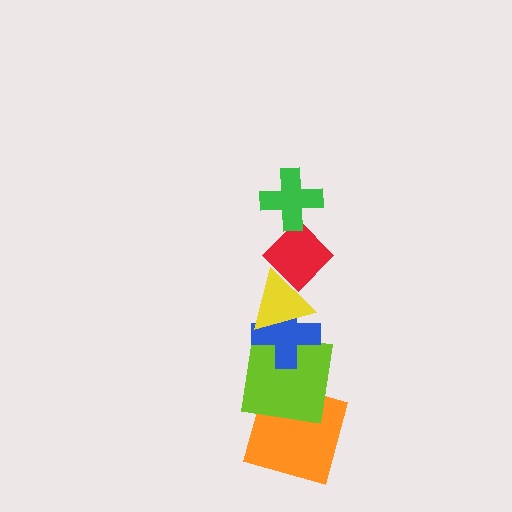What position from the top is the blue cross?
The blue cross is 4th from the top.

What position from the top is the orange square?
The orange square is 6th from the top.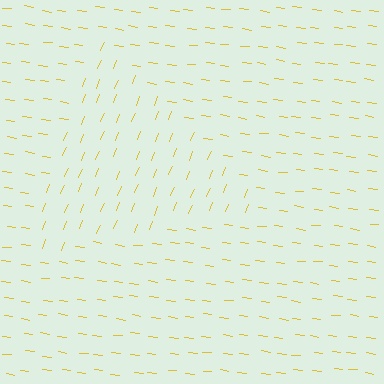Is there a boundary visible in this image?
Yes, there is a texture boundary formed by a change in line orientation.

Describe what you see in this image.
The image is filled with small yellow line segments. A triangle region in the image has lines oriented differently from the surrounding lines, creating a visible texture boundary.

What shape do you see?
I see a triangle.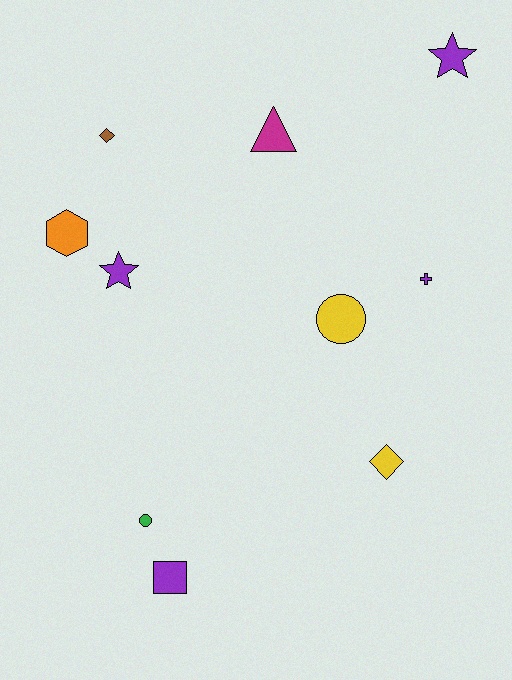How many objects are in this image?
There are 10 objects.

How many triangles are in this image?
There is 1 triangle.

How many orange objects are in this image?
There is 1 orange object.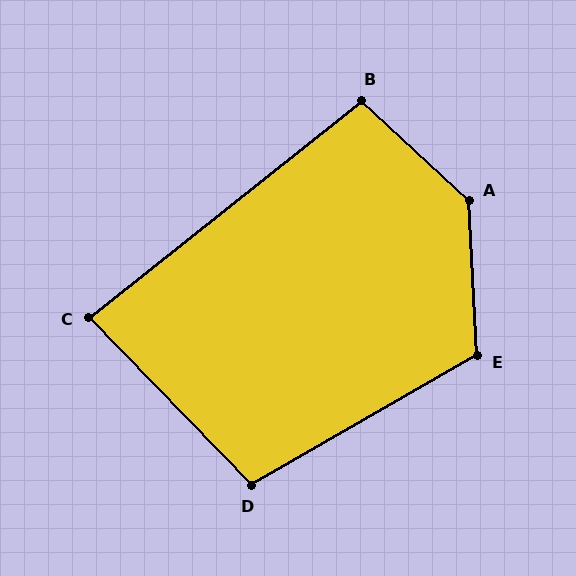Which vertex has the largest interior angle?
A, at approximately 136 degrees.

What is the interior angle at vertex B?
Approximately 99 degrees (obtuse).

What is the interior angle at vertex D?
Approximately 104 degrees (obtuse).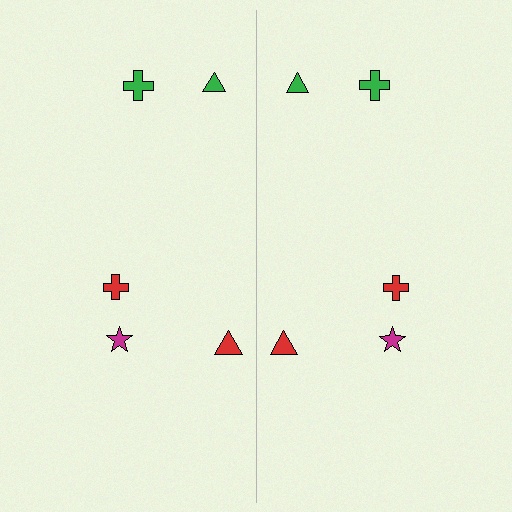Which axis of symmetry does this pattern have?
The pattern has a vertical axis of symmetry running through the center of the image.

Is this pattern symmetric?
Yes, this pattern has bilateral (reflection) symmetry.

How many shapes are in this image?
There are 10 shapes in this image.